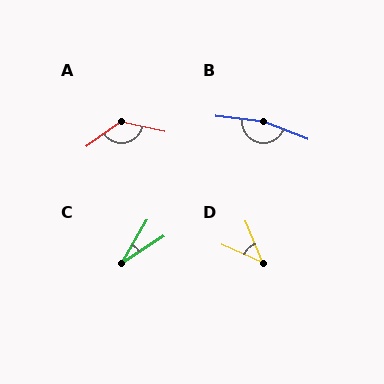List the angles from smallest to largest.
C (27°), D (45°), A (132°), B (166°).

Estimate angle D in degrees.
Approximately 45 degrees.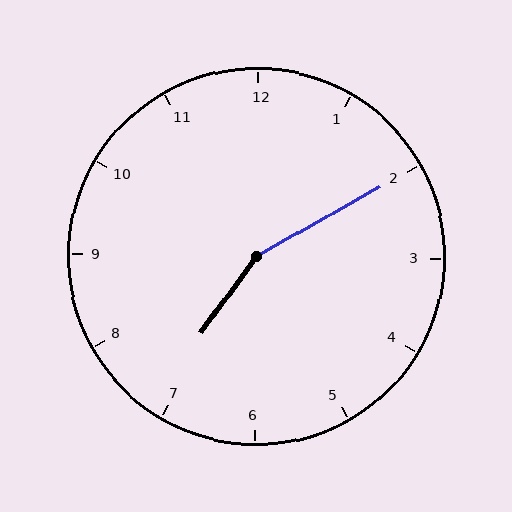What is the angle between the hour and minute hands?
Approximately 155 degrees.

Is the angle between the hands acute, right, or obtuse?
It is obtuse.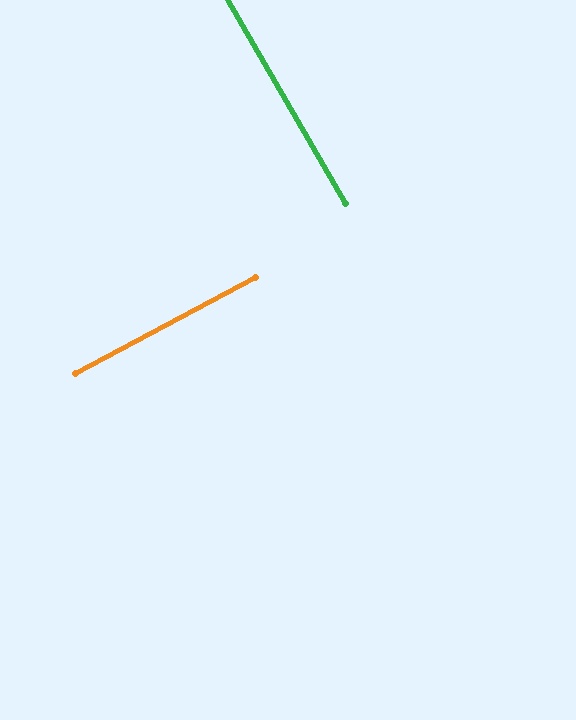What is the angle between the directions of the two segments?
Approximately 88 degrees.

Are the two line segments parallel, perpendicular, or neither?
Perpendicular — they meet at approximately 88°.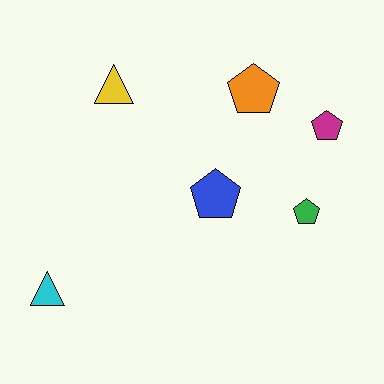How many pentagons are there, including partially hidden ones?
There are 4 pentagons.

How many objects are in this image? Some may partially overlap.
There are 6 objects.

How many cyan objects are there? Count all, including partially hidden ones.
There is 1 cyan object.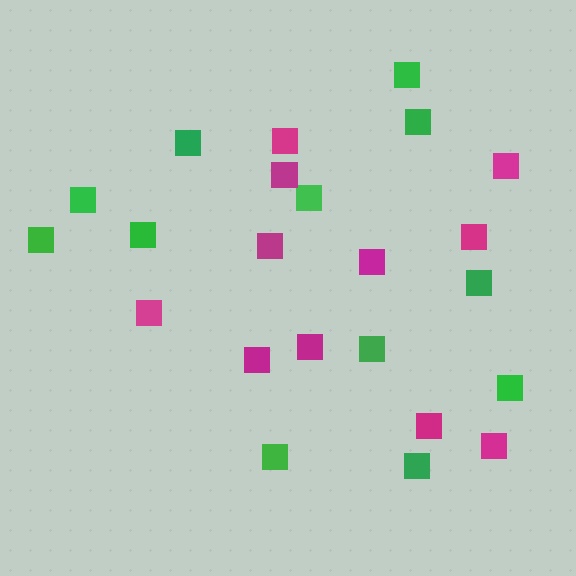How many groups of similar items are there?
There are 2 groups: one group of green squares (12) and one group of magenta squares (11).